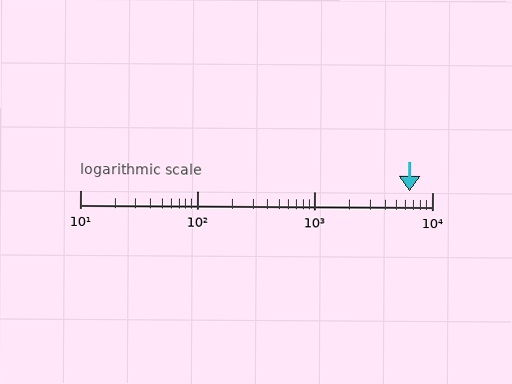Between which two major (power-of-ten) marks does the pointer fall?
The pointer is between 1000 and 10000.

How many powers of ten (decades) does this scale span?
The scale spans 3 decades, from 10 to 10000.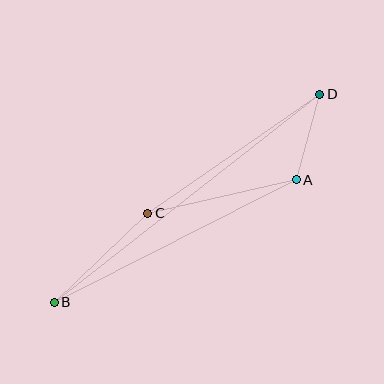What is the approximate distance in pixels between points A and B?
The distance between A and B is approximately 271 pixels.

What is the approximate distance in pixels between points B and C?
The distance between B and C is approximately 129 pixels.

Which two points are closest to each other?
Points A and D are closest to each other.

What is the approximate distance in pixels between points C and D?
The distance between C and D is approximately 209 pixels.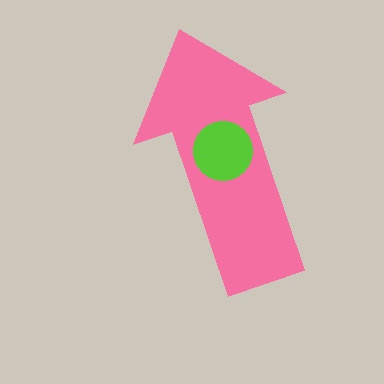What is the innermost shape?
The lime circle.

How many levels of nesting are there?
2.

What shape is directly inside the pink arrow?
The lime circle.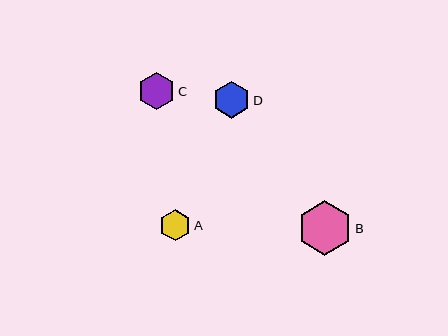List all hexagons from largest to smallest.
From largest to smallest: B, C, D, A.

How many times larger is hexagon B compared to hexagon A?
Hexagon B is approximately 1.7 times the size of hexagon A.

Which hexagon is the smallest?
Hexagon A is the smallest with a size of approximately 31 pixels.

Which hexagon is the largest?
Hexagon B is the largest with a size of approximately 55 pixels.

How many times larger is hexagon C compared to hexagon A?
Hexagon C is approximately 1.2 times the size of hexagon A.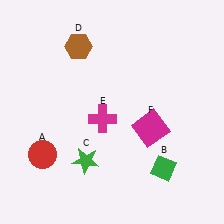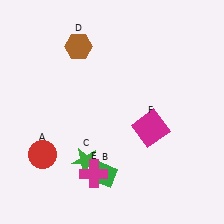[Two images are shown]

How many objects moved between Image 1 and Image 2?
2 objects moved between the two images.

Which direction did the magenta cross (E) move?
The magenta cross (E) moved down.